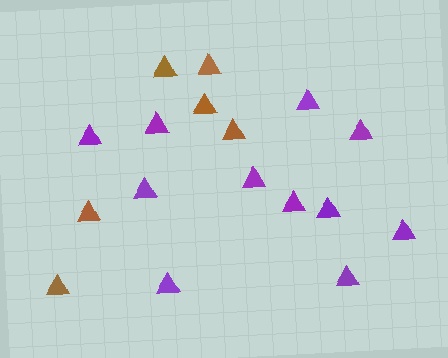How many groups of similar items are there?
There are 2 groups: one group of purple triangles (11) and one group of brown triangles (6).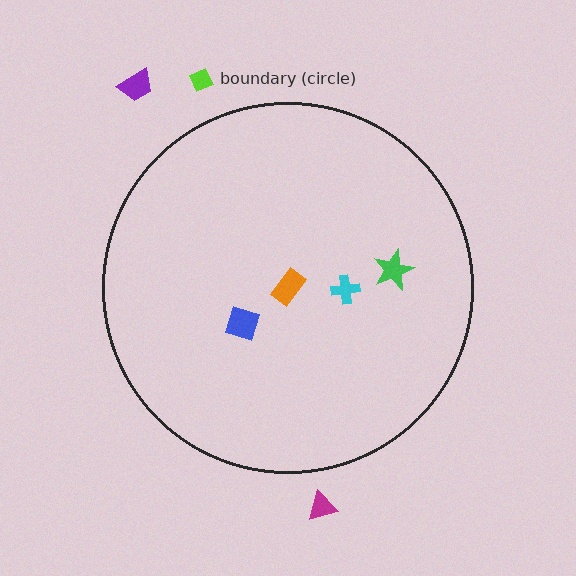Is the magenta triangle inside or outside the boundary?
Outside.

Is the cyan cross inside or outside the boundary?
Inside.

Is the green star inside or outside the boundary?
Inside.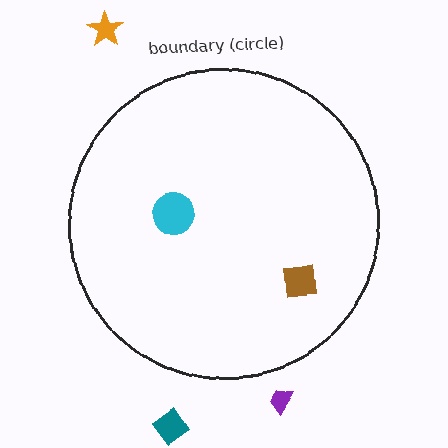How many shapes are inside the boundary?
2 inside, 3 outside.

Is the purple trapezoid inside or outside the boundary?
Outside.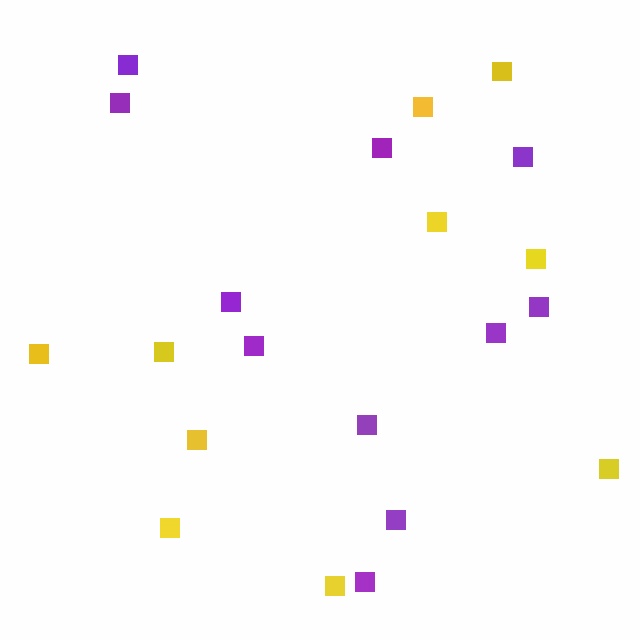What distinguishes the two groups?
There are 2 groups: one group of yellow squares (10) and one group of purple squares (11).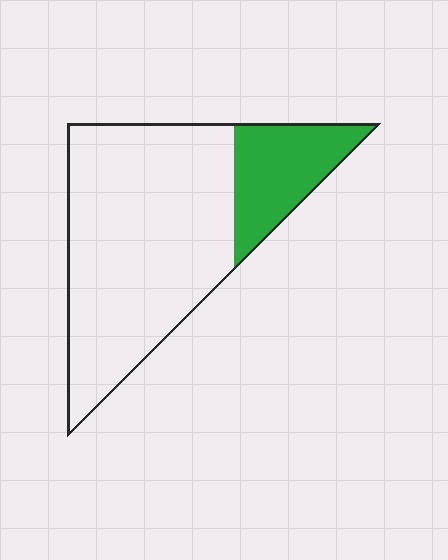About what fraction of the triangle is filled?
About one fifth (1/5).